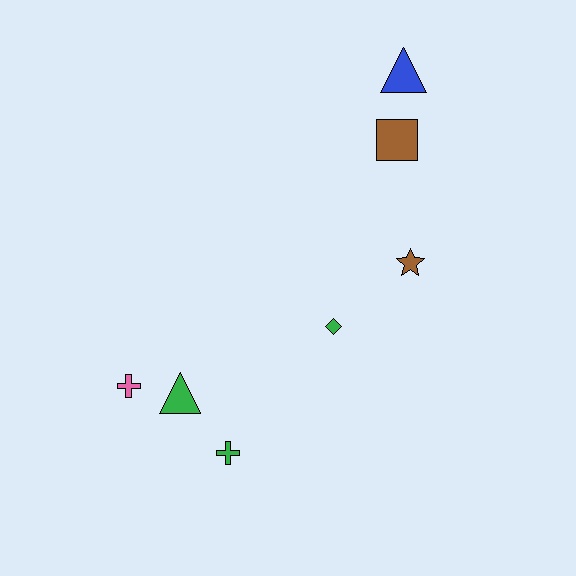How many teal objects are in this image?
There are no teal objects.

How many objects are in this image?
There are 7 objects.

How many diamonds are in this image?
There is 1 diamond.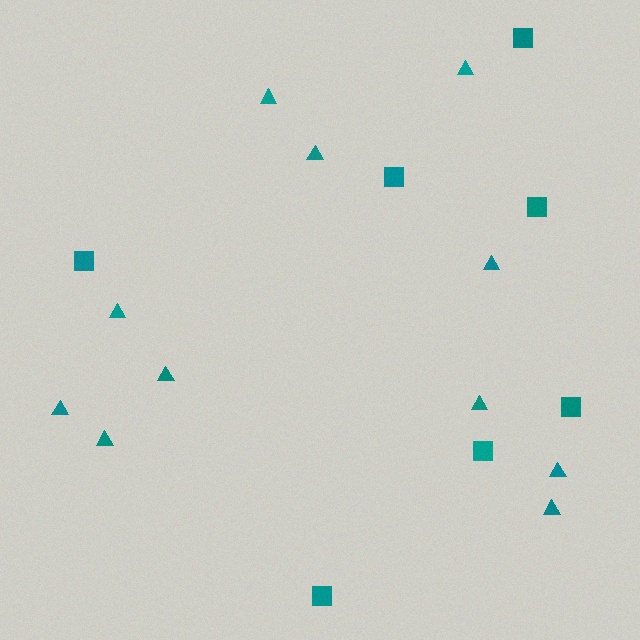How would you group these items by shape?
There are 2 groups: one group of triangles (11) and one group of squares (7).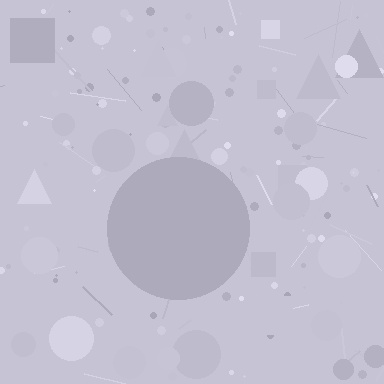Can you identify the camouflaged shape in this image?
The camouflaged shape is a circle.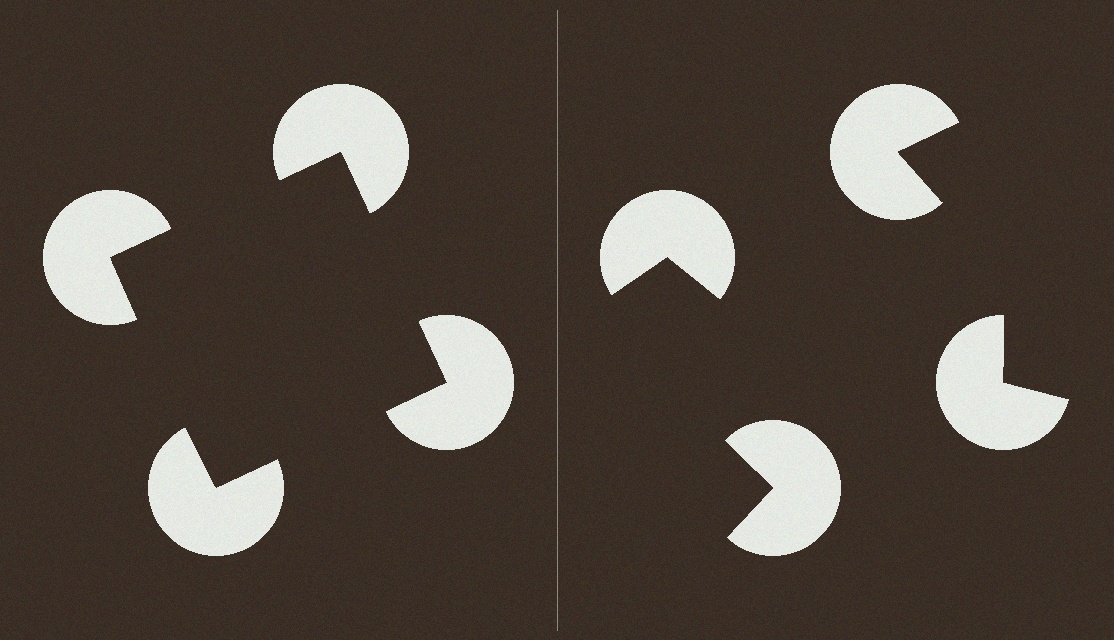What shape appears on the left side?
An illusory square.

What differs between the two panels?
The pac-man discs are positioned identically on both sides; only the wedge orientations differ. On the left they align to a square; on the right they are misaligned.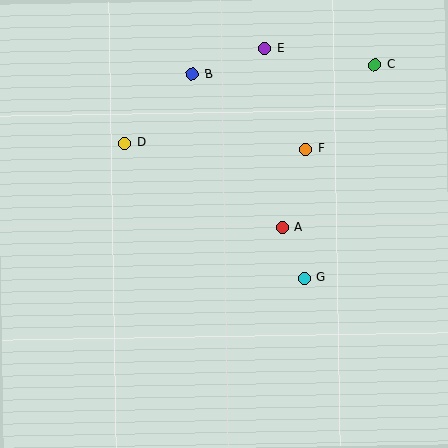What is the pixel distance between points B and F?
The distance between B and F is 135 pixels.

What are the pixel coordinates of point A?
Point A is at (282, 227).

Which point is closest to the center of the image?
Point A at (282, 227) is closest to the center.